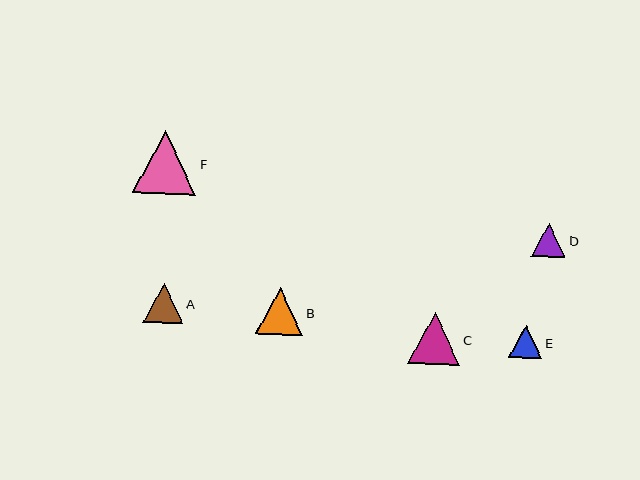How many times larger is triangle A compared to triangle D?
Triangle A is approximately 1.2 times the size of triangle D.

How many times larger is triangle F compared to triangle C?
Triangle F is approximately 1.2 times the size of triangle C.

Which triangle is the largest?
Triangle F is the largest with a size of approximately 64 pixels.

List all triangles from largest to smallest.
From largest to smallest: F, C, B, A, D, E.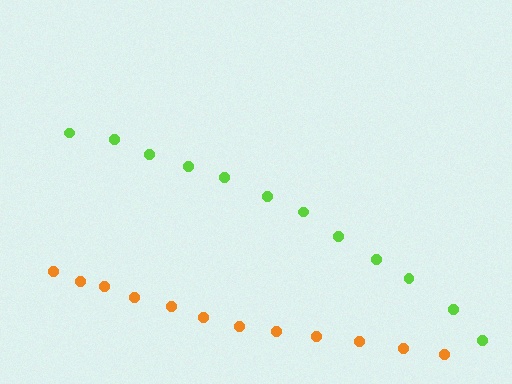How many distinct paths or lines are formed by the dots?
There are 2 distinct paths.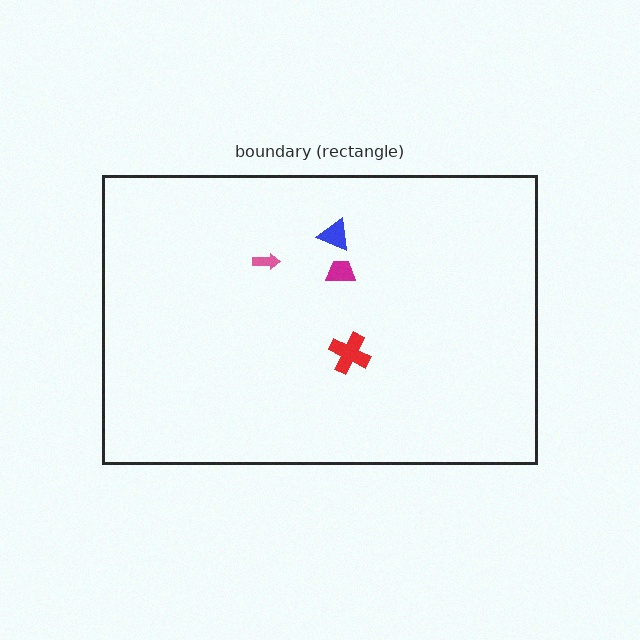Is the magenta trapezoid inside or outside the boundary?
Inside.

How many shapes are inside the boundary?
4 inside, 0 outside.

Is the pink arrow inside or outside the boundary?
Inside.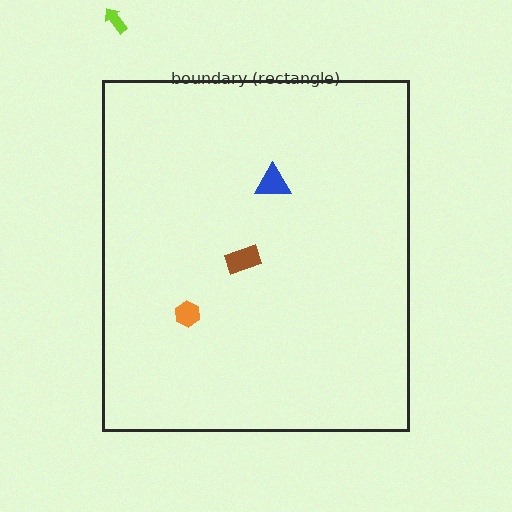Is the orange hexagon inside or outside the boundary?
Inside.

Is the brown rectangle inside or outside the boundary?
Inside.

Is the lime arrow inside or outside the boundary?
Outside.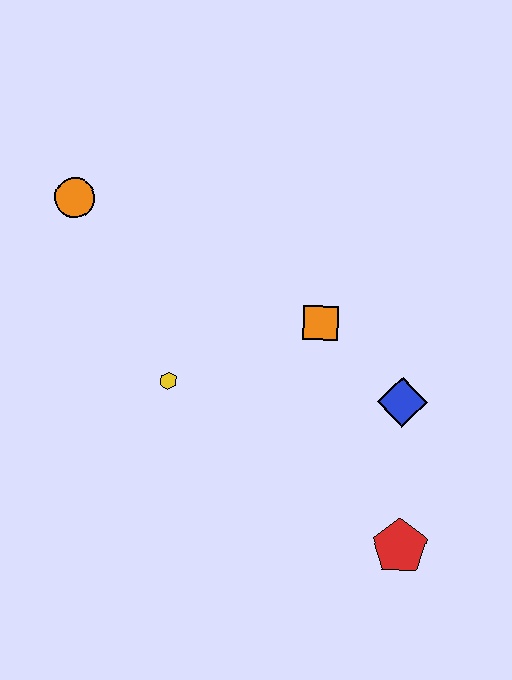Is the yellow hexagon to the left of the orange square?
Yes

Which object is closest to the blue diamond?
The orange square is closest to the blue diamond.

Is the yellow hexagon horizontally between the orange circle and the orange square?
Yes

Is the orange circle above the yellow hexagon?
Yes